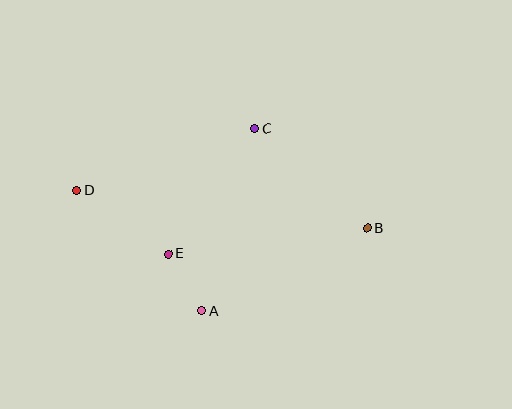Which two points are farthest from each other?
Points B and D are farthest from each other.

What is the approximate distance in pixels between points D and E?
The distance between D and E is approximately 111 pixels.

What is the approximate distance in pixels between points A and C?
The distance between A and C is approximately 190 pixels.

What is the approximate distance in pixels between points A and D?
The distance between A and D is approximately 173 pixels.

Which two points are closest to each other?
Points A and E are closest to each other.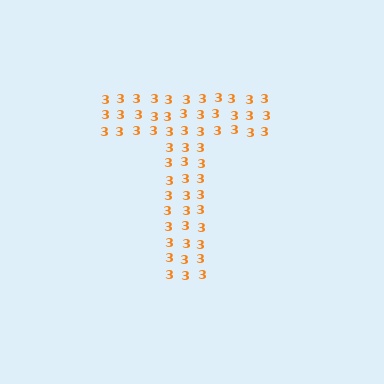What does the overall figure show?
The overall figure shows the letter T.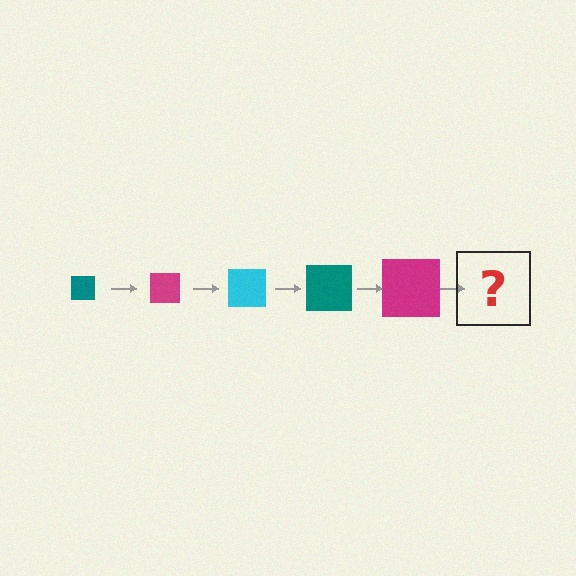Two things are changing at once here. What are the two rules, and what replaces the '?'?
The two rules are that the square grows larger each step and the color cycles through teal, magenta, and cyan. The '?' should be a cyan square, larger than the previous one.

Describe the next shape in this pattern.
It should be a cyan square, larger than the previous one.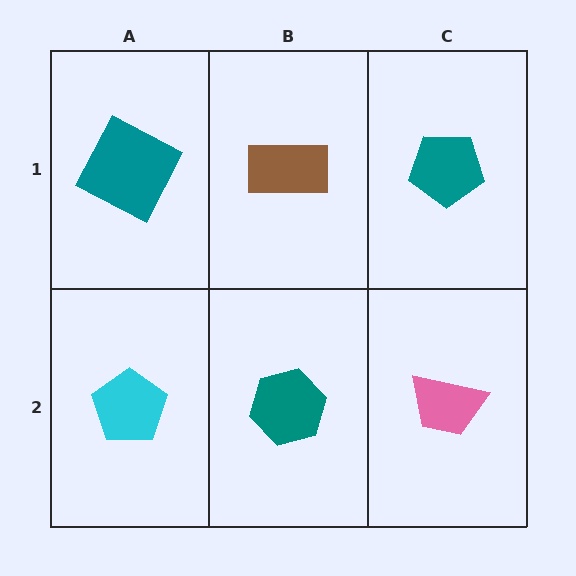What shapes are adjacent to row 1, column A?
A cyan pentagon (row 2, column A), a brown rectangle (row 1, column B).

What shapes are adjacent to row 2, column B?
A brown rectangle (row 1, column B), a cyan pentagon (row 2, column A), a pink trapezoid (row 2, column C).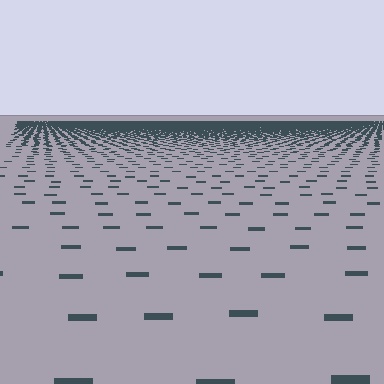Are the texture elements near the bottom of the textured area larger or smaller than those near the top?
Larger. Near the bottom, elements are closer to the viewer and appear at a bigger on-screen size.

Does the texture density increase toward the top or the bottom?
Density increases toward the top.